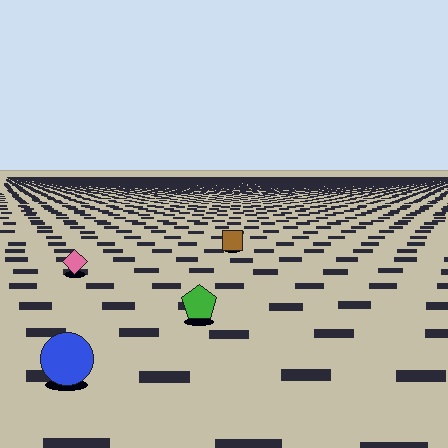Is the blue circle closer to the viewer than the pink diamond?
Yes. The blue circle is closer — you can tell from the texture gradient: the ground texture is coarser near it.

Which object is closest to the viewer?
The blue circle is closest. The texture marks near it are larger and more spread out.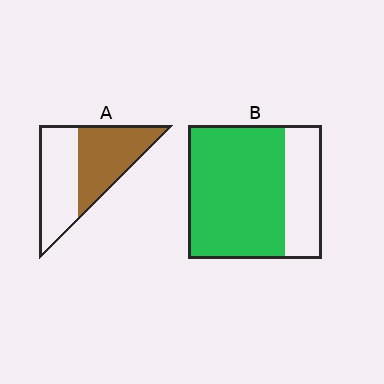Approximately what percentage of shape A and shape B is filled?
A is approximately 50% and B is approximately 70%.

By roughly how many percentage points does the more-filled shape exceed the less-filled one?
By roughly 20 percentage points (B over A).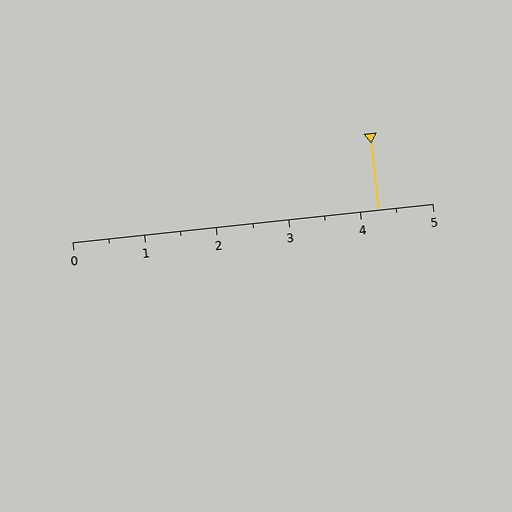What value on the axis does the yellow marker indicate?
The marker indicates approximately 4.2.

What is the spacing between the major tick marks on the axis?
The major ticks are spaced 1 apart.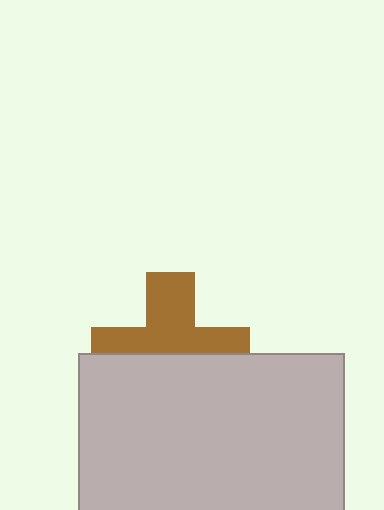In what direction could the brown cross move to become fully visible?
The brown cross could move up. That would shift it out from behind the light gray rectangle entirely.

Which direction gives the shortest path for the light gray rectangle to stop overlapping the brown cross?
Moving down gives the shortest separation.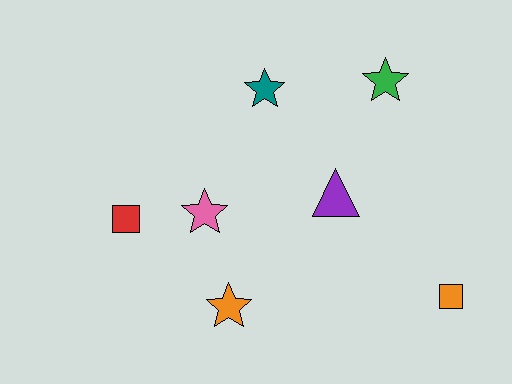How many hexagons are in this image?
There are no hexagons.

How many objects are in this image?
There are 7 objects.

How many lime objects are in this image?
There are no lime objects.